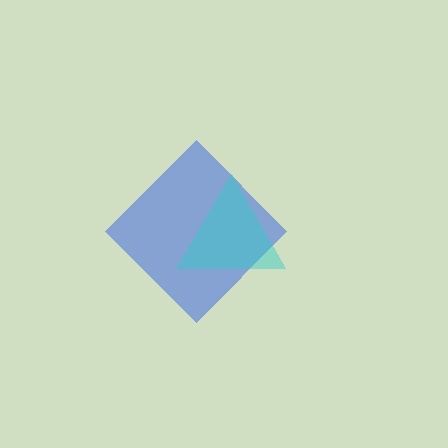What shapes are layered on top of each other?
The layered shapes are: a blue diamond, a cyan triangle.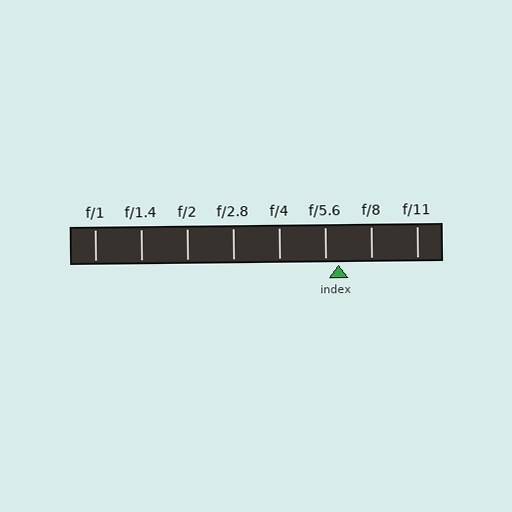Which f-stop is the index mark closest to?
The index mark is closest to f/5.6.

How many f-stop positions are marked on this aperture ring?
There are 8 f-stop positions marked.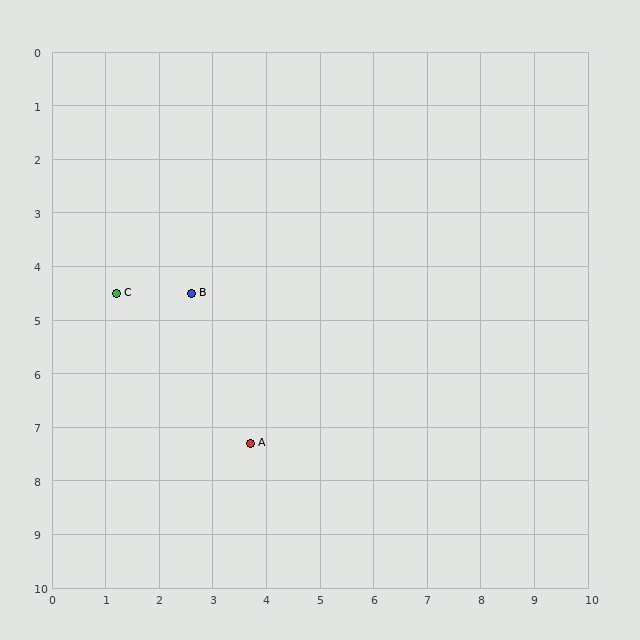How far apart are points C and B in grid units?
Points C and B are about 1.4 grid units apart.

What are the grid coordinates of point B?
Point B is at approximately (2.6, 4.5).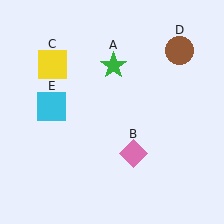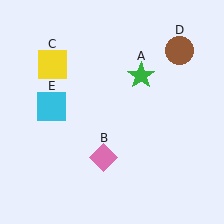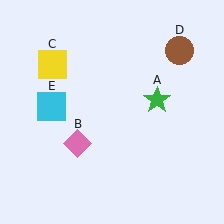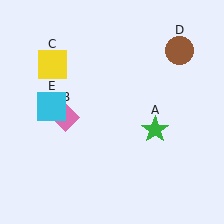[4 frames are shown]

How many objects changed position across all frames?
2 objects changed position: green star (object A), pink diamond (object B).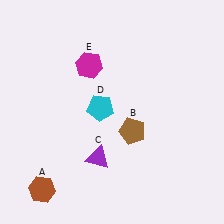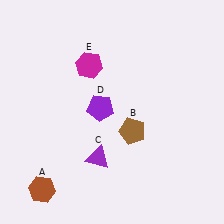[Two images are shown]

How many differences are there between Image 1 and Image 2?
There is 1 difference between the two images.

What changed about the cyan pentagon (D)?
In Image 1, D is cyan. In Image 2, it changed to purple.